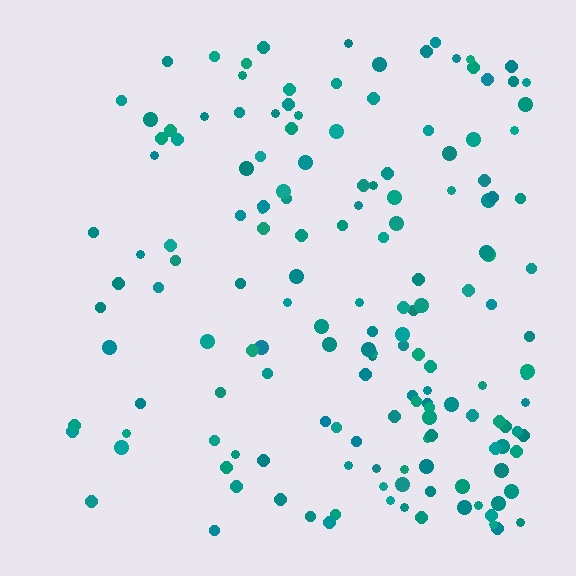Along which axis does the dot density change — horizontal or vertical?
Horizontal.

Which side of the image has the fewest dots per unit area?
The left.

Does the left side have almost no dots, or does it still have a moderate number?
Still a moderate number, just noticeably fewer than the right.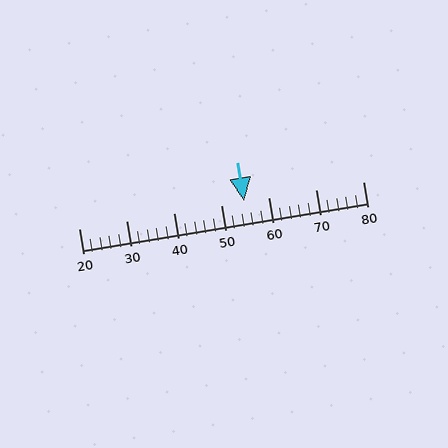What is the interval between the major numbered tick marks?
The major tick marks are spaced 10 units apart.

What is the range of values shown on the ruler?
The ruler shows values from 20 to 80.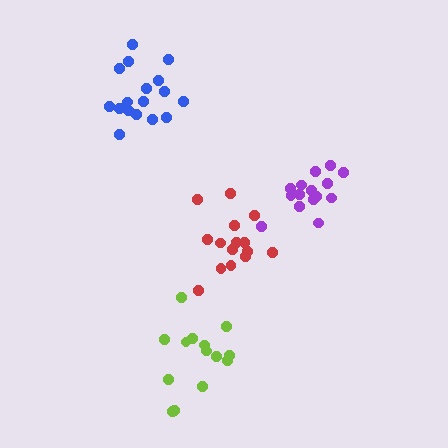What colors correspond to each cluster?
The clusters are colored: purple, red, lime, blue.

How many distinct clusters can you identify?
There are 4 distinct clusters.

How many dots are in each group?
Group 1: 15 dots, Group 2: 15 dots, Group 3: 14 dots, Group 4: 17 dots (61 total).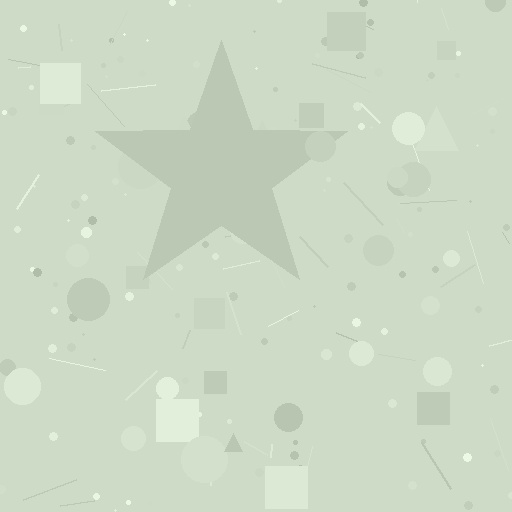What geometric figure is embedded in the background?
A star is embedded in the background.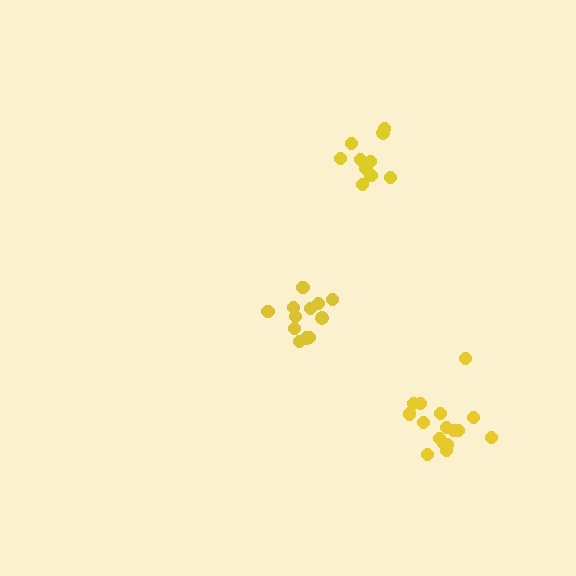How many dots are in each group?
Group 1: 10 dots, Group 2: 16 dots, Group 3: 12 dots (38 total).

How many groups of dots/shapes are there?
There are 3 groups.